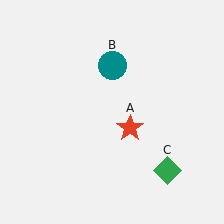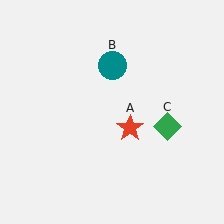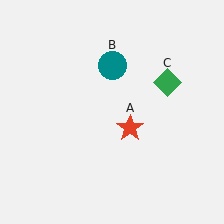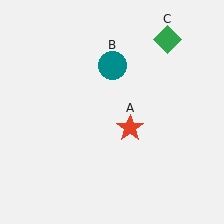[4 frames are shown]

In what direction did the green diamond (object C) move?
The green diamond (object C) moved up.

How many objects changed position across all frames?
1 object changed position: green diamond (object C).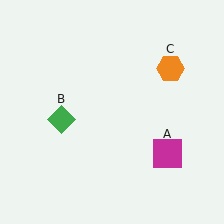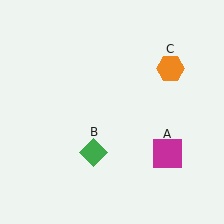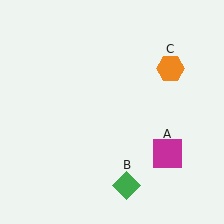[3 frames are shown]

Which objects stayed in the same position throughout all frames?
Magenta square (object A) and orange hexagon (object C) remained stationary.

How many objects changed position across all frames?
1 object changed position: green diamond (object B).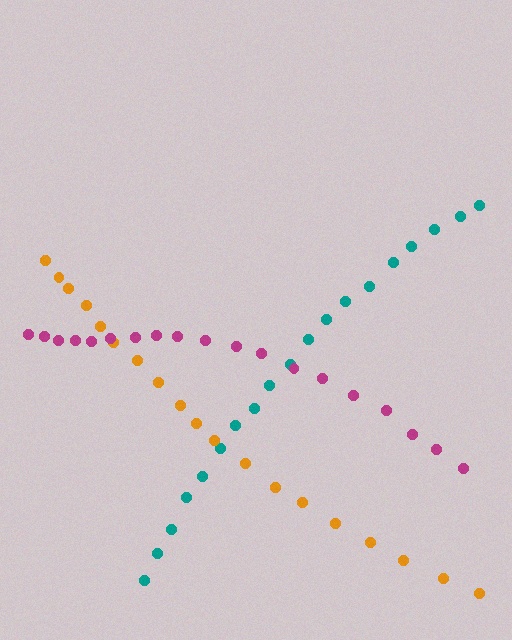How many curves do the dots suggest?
There are 3 distinct paths.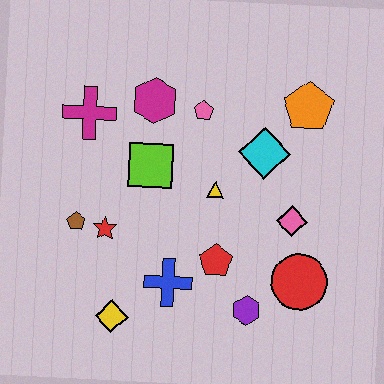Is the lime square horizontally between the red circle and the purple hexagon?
No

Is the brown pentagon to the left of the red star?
Yes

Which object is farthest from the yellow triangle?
The yellow diamond is farthest from the yellow triangle.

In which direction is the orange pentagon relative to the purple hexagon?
The orange pentagon is above the purple hexagon.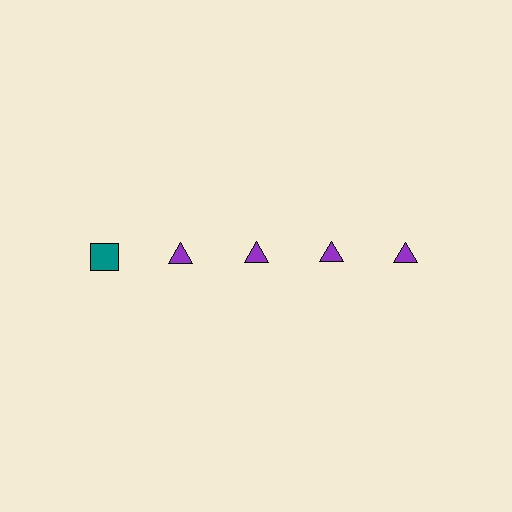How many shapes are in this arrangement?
There are 5 shapes arranged in a grid pattern.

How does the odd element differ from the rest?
It differs in both color (teal instead of purple) and shape (square instead of triangle).